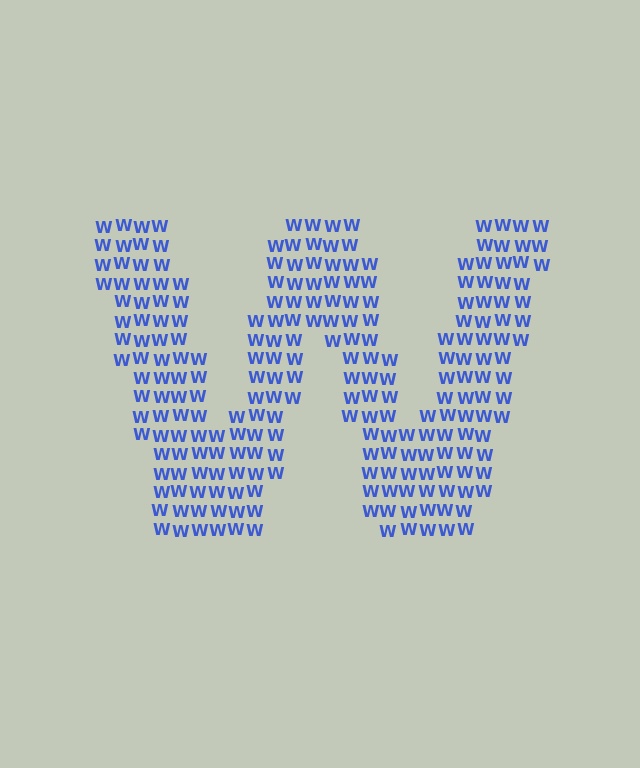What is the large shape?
The large shape is the letter W.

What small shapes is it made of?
It is made of small letter W's.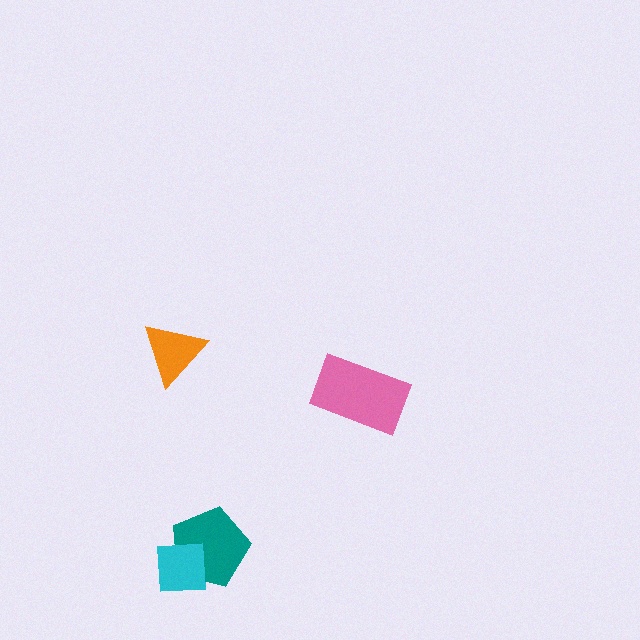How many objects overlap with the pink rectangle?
0 objects overlap with the pink rectangle.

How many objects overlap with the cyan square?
1 object overlaps with the cyan square.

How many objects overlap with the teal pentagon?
1 object overlaps with the teal pentagon.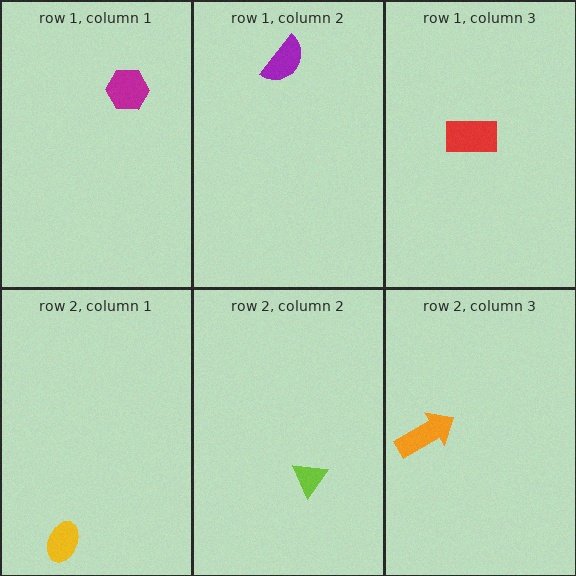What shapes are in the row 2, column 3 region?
The orange arrow.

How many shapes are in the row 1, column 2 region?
1.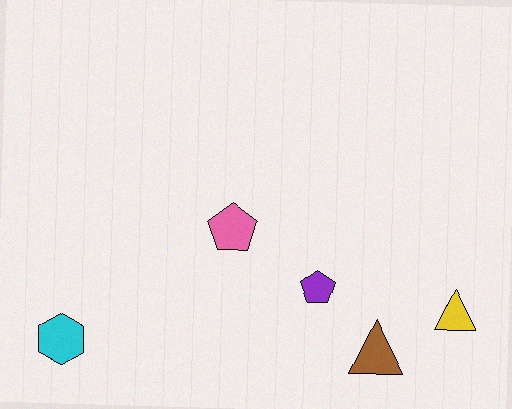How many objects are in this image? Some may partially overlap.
There are 5 objects.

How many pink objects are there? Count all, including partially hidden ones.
There is 1 pink object.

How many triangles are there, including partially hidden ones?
There are 2 triangles.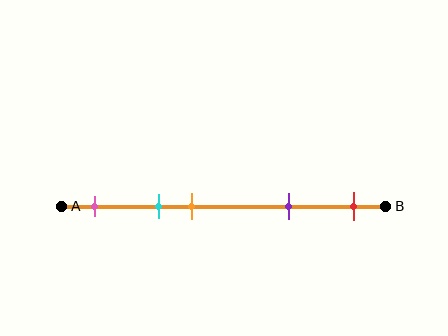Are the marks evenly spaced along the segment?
No, the marks are not evenly spaced.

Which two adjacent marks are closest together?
The cyan and orange marks are the closest adjacent pair.